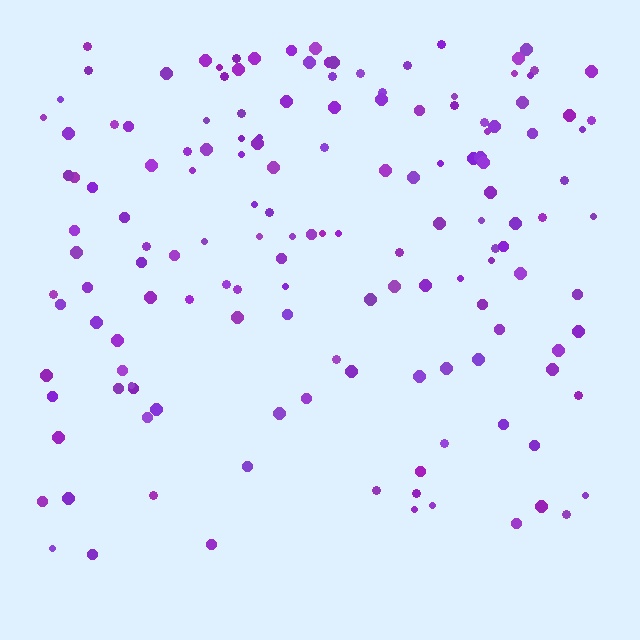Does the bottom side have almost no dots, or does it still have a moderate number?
Still a moderate number, just noticeably fewer than the top.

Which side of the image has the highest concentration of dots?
The top.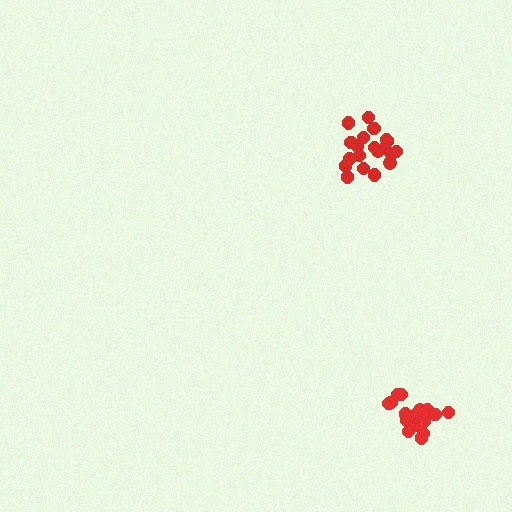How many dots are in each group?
Group 1: 19 dots, Group 2: 20 dots (39 total).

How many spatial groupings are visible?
There are 2 spatial groupings.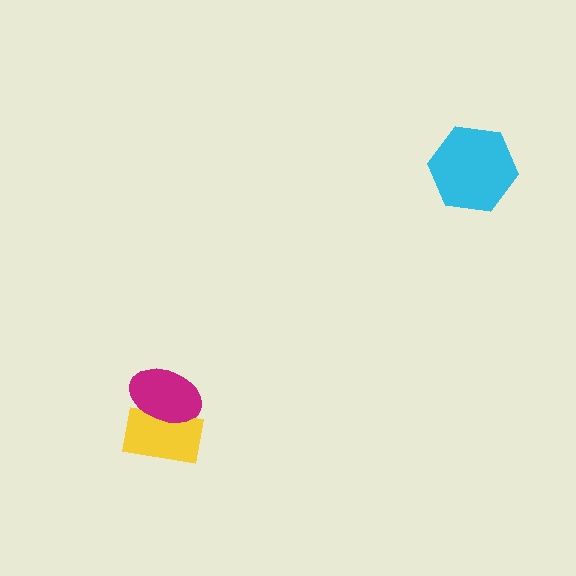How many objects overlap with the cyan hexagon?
0 objects overlap with the cyan hexagon.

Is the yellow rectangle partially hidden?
Yes, it is partially covered by another shape.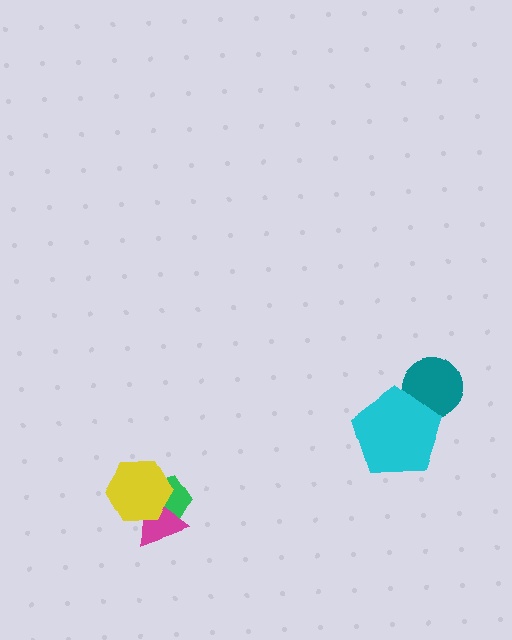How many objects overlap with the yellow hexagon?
2 objects overlap with the yellow hexagon.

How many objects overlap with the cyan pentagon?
1 object overlaps with the cyan pentagon.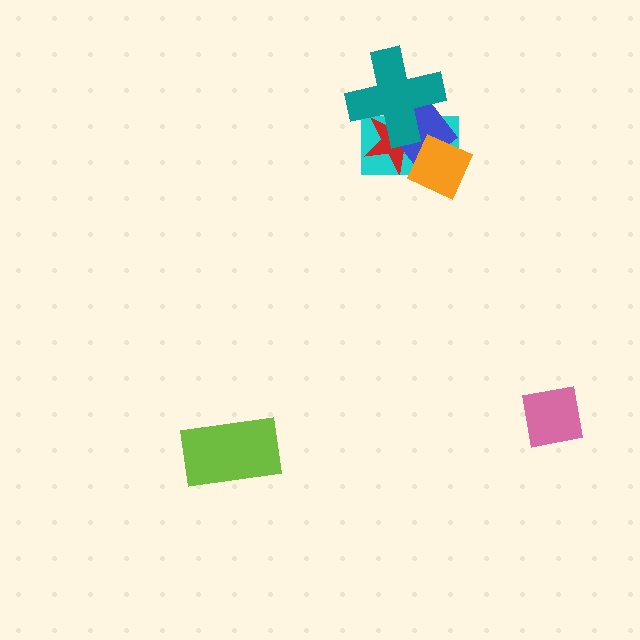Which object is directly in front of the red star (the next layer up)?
The blue diamond is directly in front of the red star.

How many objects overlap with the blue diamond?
4 objects overlap with the blue diamond.